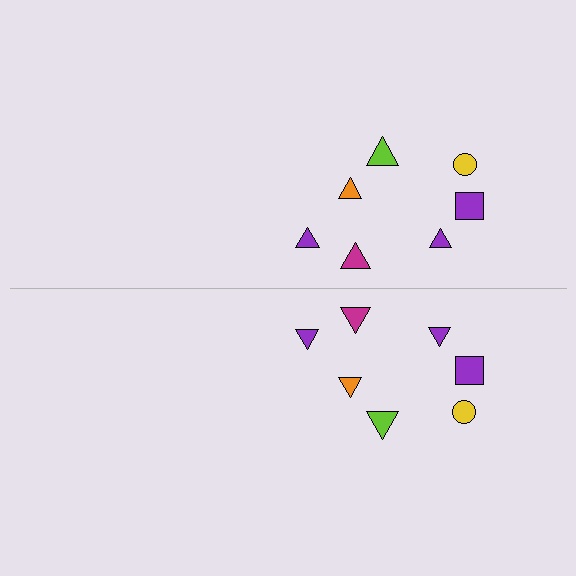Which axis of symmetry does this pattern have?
The pattern has a horizontal axis of symmetry running through the center of the image.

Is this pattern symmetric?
Yes, this pattern has bilateral (reflection) symmetry.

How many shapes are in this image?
There are 14 shapes in this image.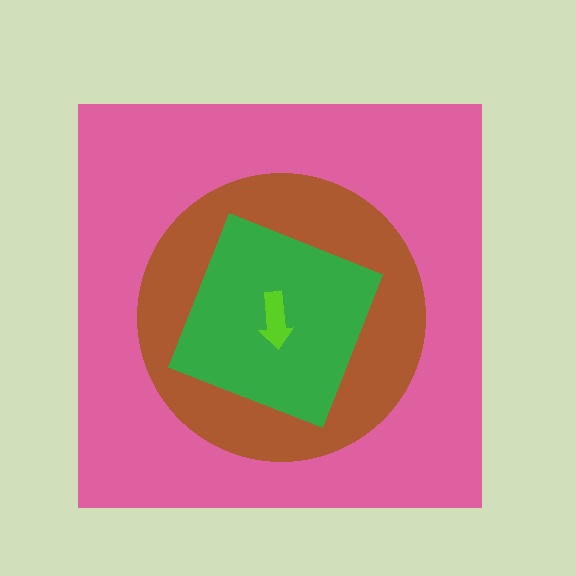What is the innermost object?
The lime arrow.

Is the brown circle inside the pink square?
Yes.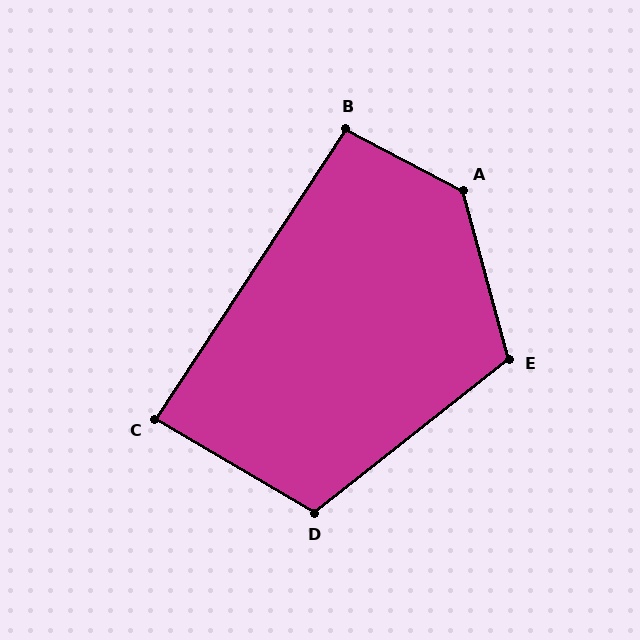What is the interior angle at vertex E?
Approximately 113 degrees (obtuse).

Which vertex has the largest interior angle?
A, at approximately 133 degrees.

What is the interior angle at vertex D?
Approximately 111 degrees (obtuse).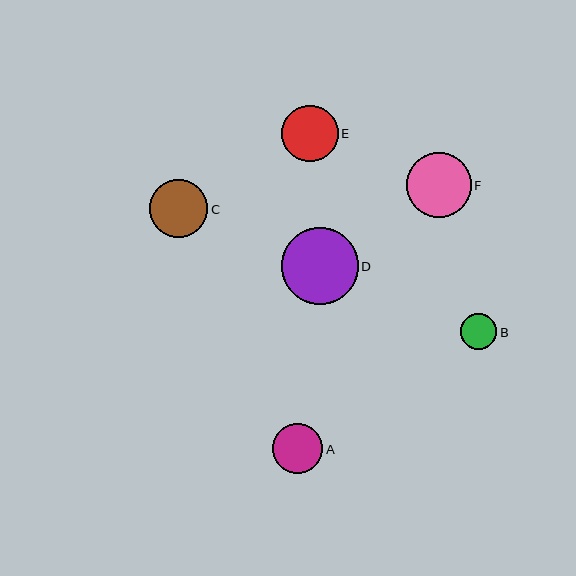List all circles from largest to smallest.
From largest to smallest: D, F, C, E, A, B.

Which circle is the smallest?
Circle B is the smallest with a size of approximately 36 pixels.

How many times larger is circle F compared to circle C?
Circle F is approximately 1.1 times the size of circle C.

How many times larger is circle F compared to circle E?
Circle F is approximately 1.2 times the size of circle E.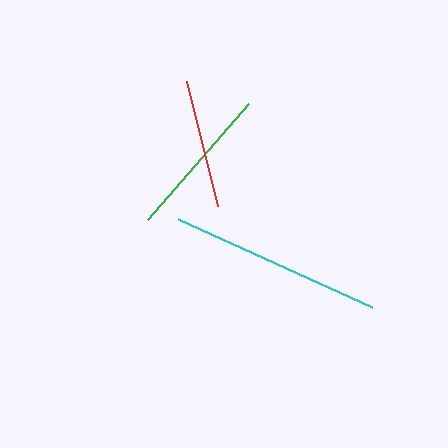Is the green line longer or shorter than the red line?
The green line is longer than the red line.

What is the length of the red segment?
The red segment is approximately 129 pixels long.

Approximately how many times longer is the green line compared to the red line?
The green line is approximately 1.2 times the length of the red line.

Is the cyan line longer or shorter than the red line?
The cyan line is longer than the red line.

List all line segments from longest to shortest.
From longest to shortest: cyan, green, red.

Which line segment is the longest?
The cyan line is the longest at approximately 213 pixels.